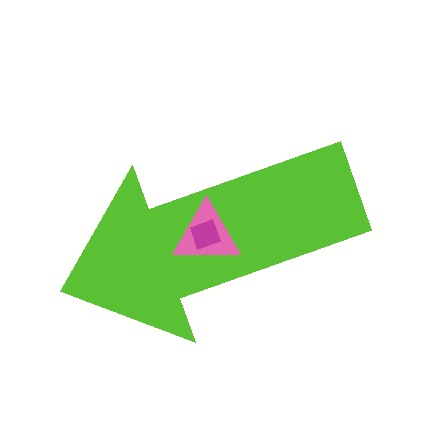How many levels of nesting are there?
3.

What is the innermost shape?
The magenta square.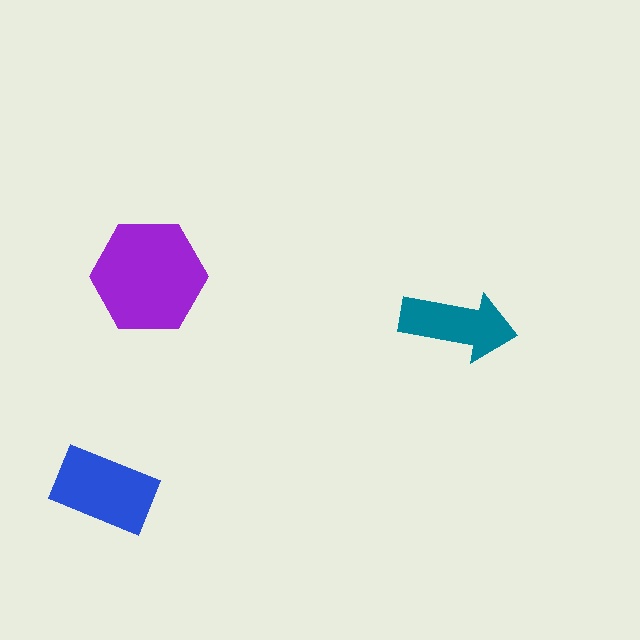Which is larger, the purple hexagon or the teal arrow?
The purple hexagon.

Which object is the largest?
The purple hexagon.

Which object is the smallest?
The teal arrow.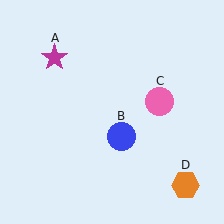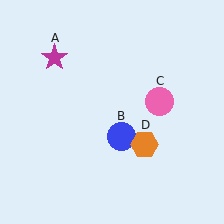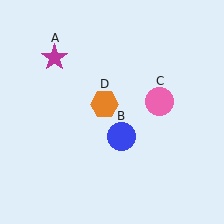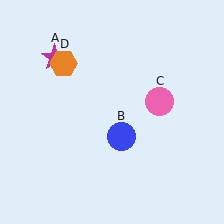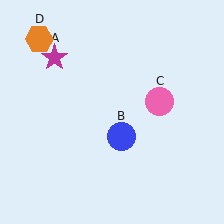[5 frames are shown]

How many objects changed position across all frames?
1 object changed position: orange hexagon (object D).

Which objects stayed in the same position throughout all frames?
Magenta star (object A) and blue circle (object B) and pink circle (object C) remained stationary.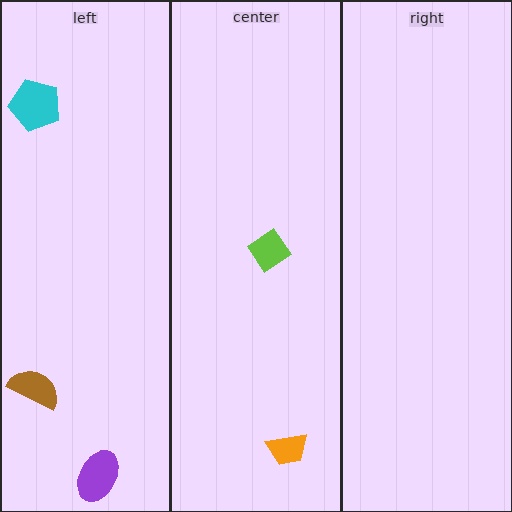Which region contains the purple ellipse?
The left region.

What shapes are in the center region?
The orange trapezoid, the lime diamond.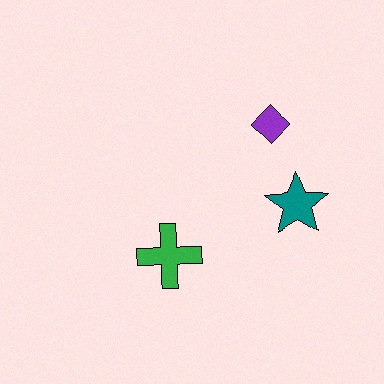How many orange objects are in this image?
There are no orange objects.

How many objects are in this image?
There are 3 objects.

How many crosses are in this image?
There is 1 cross.